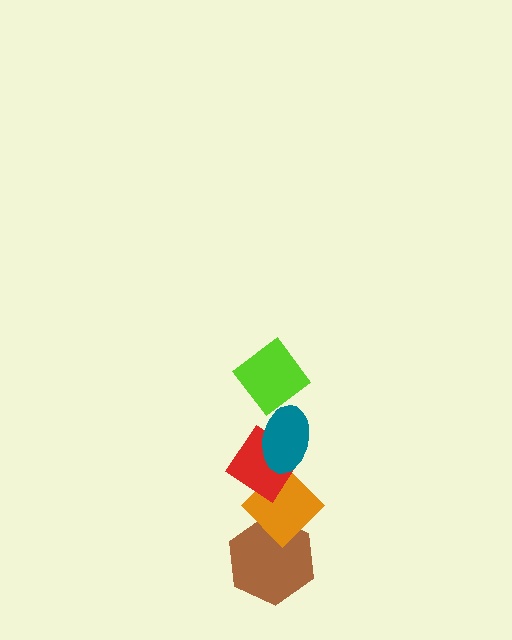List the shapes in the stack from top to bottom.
From top to bottom: the lime diamond, the teal ellipse, the red diamond, the orange diamond, the brown hexagon.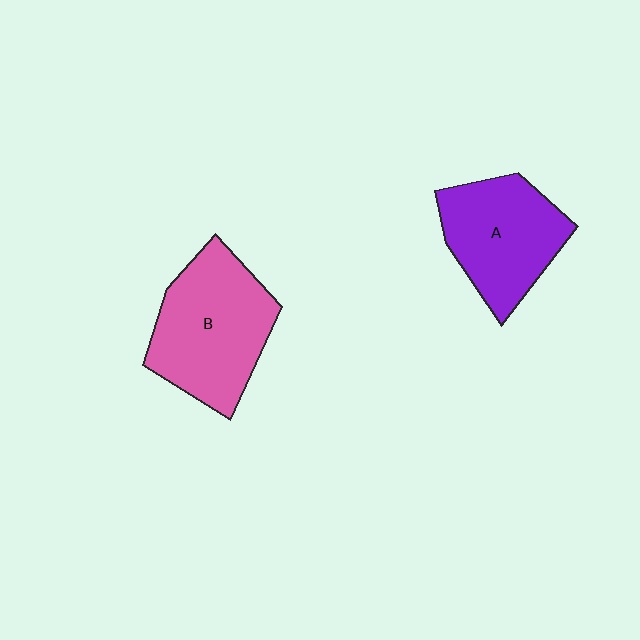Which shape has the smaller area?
Shape A (purple).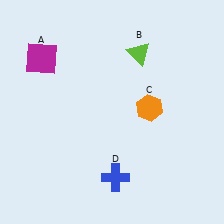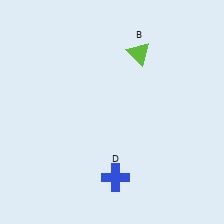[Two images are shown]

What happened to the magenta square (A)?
The magenta square (A) was removed in Image 2. It was in the top-left area of Image 1.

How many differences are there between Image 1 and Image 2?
There are 2 differences between the two images.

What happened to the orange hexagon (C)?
The orange hexagon (C) was removed in Image 2. It was in the top-right area of Image 1.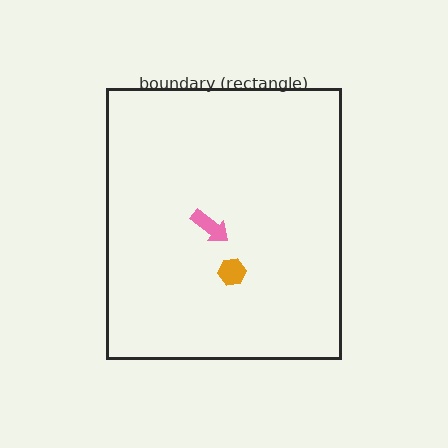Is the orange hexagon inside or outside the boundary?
Inside.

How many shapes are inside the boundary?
2 inside, 0 outside.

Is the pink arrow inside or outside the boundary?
Inside.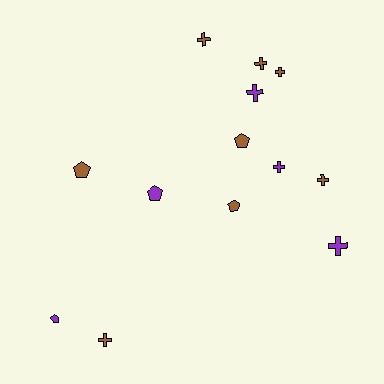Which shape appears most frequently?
Cross, with 8 objects.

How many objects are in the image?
There are 13 objects.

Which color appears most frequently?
Brown, with 8 objects.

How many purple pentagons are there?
There are 2 purple pentagons.